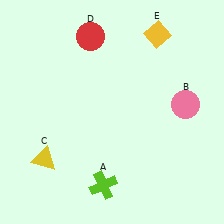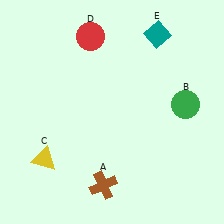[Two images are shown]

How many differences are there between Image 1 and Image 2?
There are 3 differences between the two images.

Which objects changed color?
A changed from lime to brown. B changed from pink to green. E changed from yellow to teal.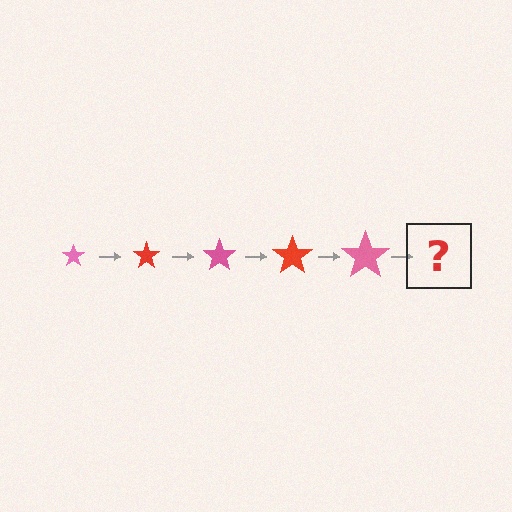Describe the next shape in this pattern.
It should be a red star, larger than the previous one.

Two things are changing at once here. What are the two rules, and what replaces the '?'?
The two rules are that the star grows larger each step and the color cycles through pink and red. The '?' should be a red star, larger than the previous one.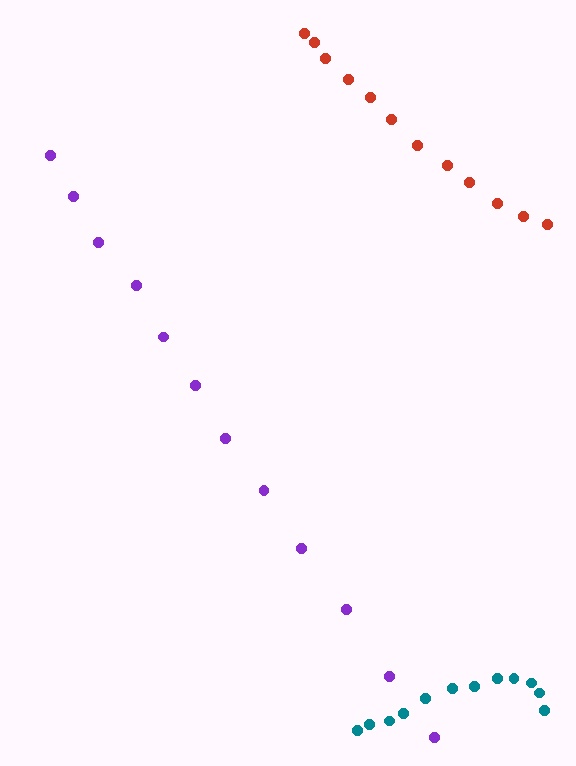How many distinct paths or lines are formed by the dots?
There are 3 distinct paths.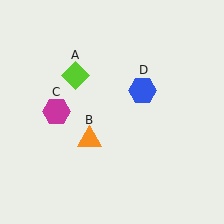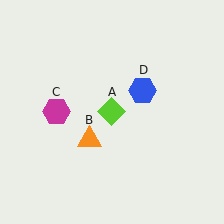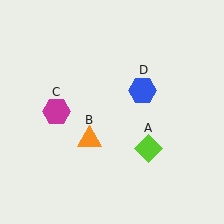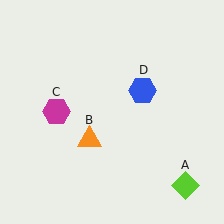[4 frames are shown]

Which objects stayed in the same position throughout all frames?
Orange triangle (object B) and magenta hexagon (object C) and blue hexagon (object D) remained stationary.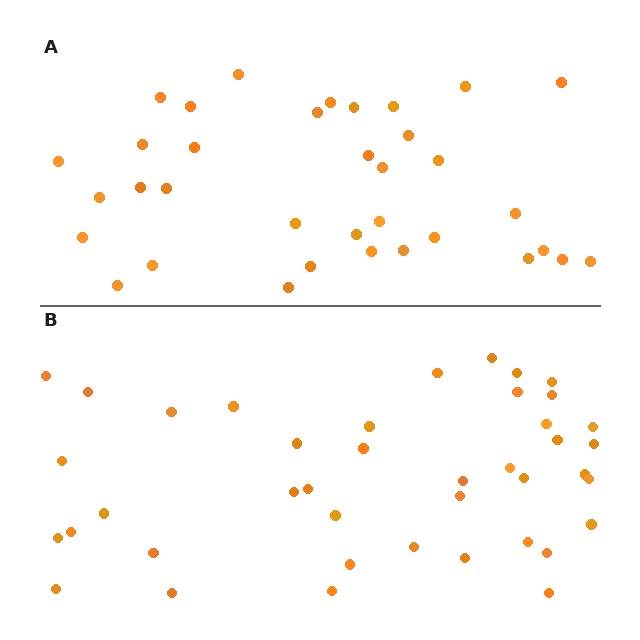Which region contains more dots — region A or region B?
Region B (the bottom region) has more dots.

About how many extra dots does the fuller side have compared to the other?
Region B has about 6 more dots than region A.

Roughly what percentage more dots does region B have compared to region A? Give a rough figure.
About 15% more.